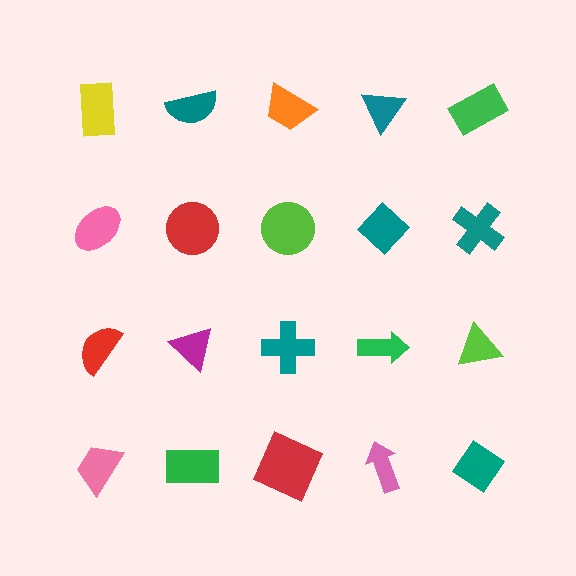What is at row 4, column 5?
A teal diamond.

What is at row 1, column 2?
A teal semicircle.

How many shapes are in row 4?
5 shapes.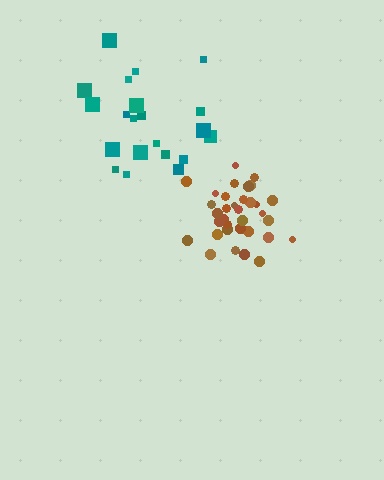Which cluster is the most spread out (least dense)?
Teal.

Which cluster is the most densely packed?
Brown.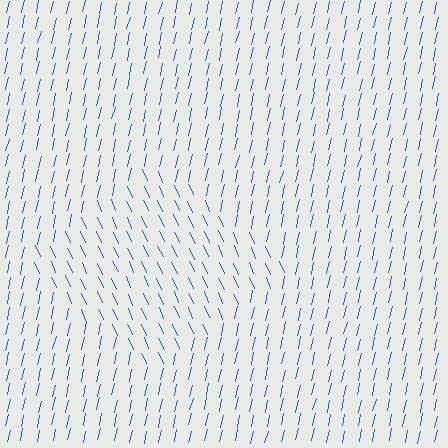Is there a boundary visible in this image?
Yes, there is a texture boundary formed by a change in line orientation.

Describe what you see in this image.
The image is filled with small blue line segments. A diamond region in the image has lines oriented differently from the surrounding lines, creating a visible texture boundary.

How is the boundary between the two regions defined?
The boundary is defined purely by a change in line orientation (approximately 37 degrees difference). All lines are the same color and thickness.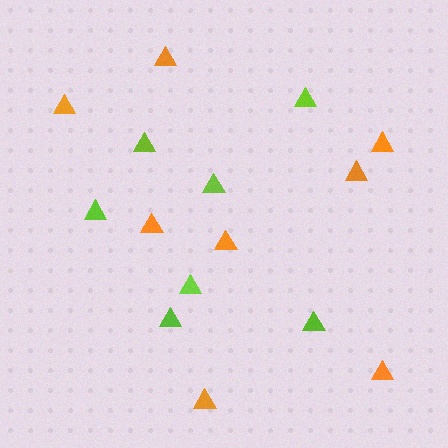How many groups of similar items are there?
There are 2 groups: one group of lime triangles (7) and one group of orange triangles (8).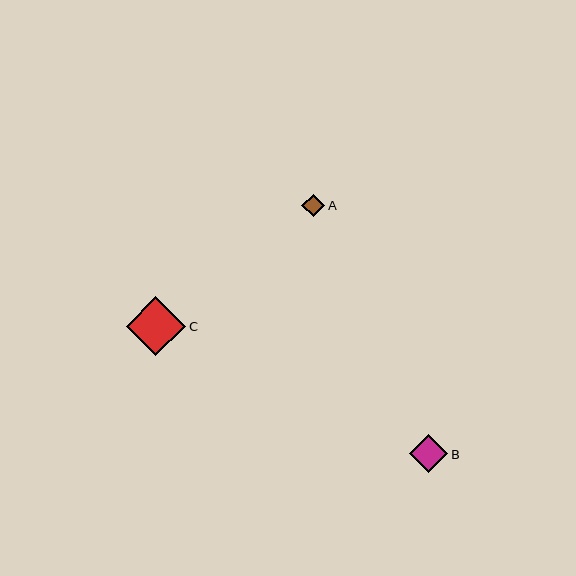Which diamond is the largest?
Diamond C is the largest with a size of approximately 60 pixels.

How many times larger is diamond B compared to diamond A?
Diamond B is approximately 1.7 times the size of diamond A.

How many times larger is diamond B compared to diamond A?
Diamond B is approximately 1.7 times the size of diamond A.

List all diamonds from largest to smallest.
From largest to smallest: C, B, A.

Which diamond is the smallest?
Diamond A is the smallest with a size of approximately 23 pixels.